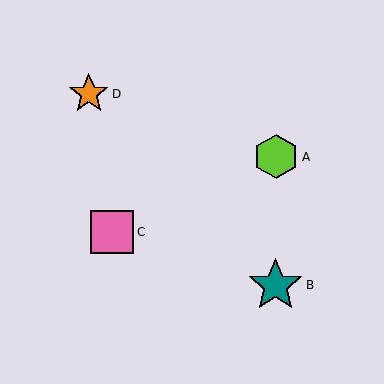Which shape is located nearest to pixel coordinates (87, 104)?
The orange star (labeled D) at (89, 94) is nearest to that location.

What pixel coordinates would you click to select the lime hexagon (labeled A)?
Click at (276, 157) to select the lime hexagon A.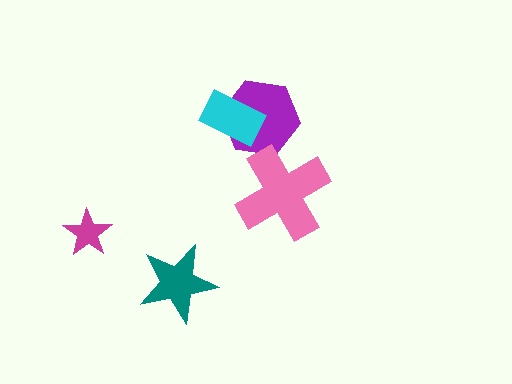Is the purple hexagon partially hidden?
Yes, it is partially covered by another shape.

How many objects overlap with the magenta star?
0 objects overlap with the magenta star.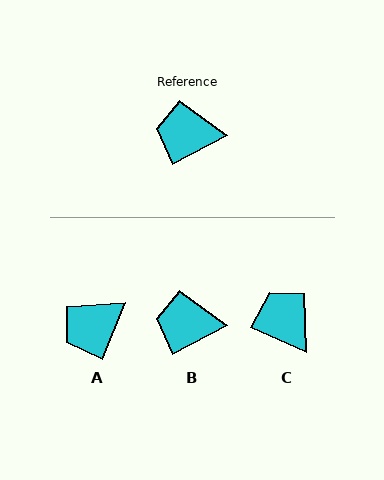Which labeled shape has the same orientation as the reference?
B.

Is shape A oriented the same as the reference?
No, it is off by about 40 degrees.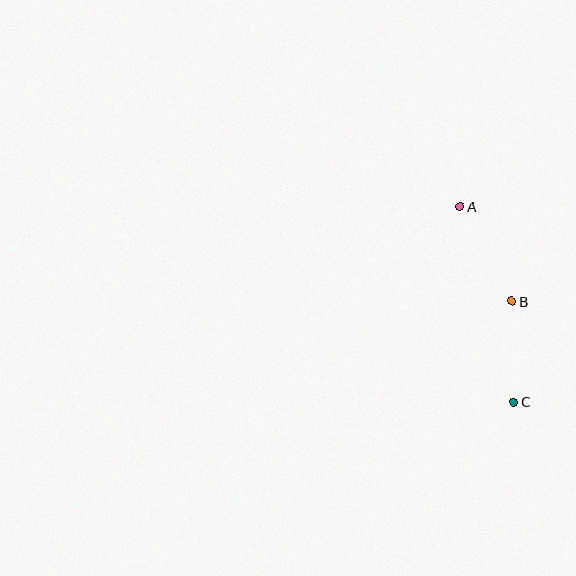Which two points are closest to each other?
Points B and C are closest to each other.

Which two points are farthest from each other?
Points A and C are farthest from each other.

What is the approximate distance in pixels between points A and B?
The distance between A and B is approximately 108 pixels.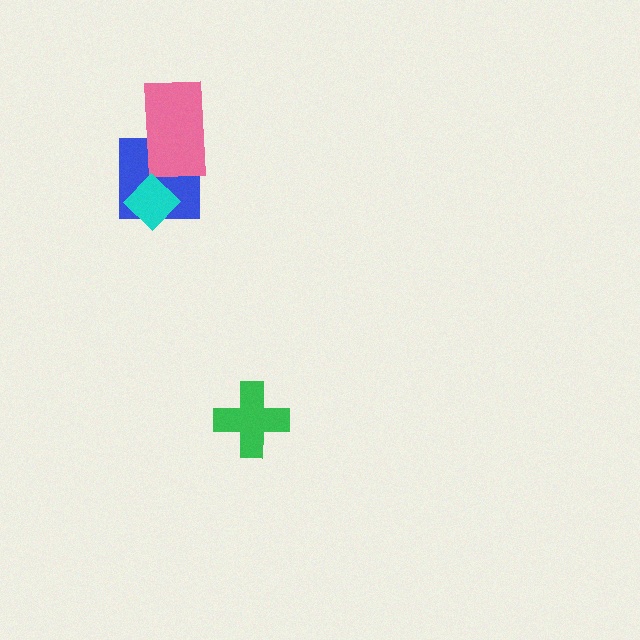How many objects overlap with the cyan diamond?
1 object overlaps with the cyan diamond.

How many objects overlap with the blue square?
2 objects overlap with the blue square.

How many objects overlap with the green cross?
0 objects overlap with the green cross.